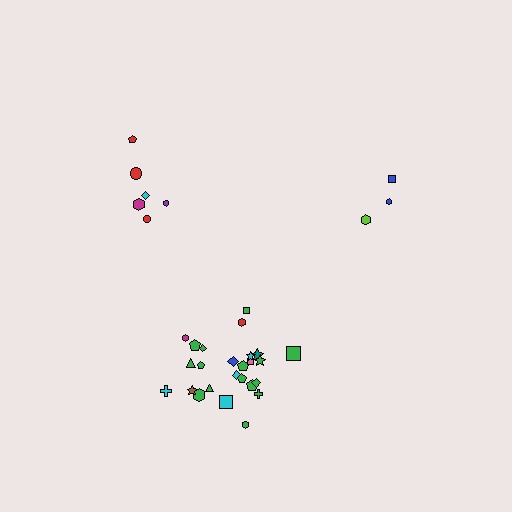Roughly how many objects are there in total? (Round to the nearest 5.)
Roughly 35 objects in total.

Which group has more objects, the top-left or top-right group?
The top-left group.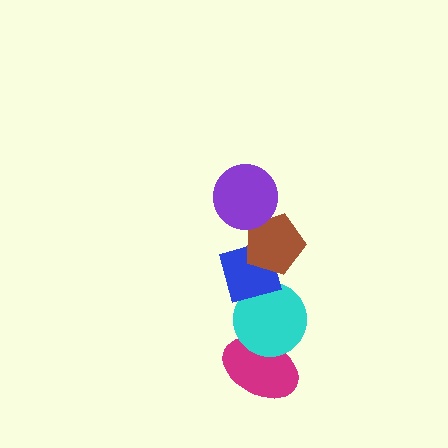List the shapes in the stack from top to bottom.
From top to bottom: the purple circle, the brown pentagon, the blue diamond, the cyan circle, the magenta ellipse.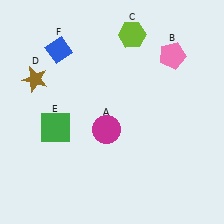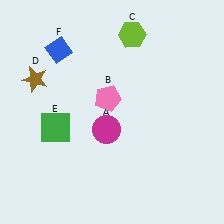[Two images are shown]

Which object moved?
The pink pentagon (B) moved left.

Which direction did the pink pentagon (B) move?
The pink pentagon (B) moved left.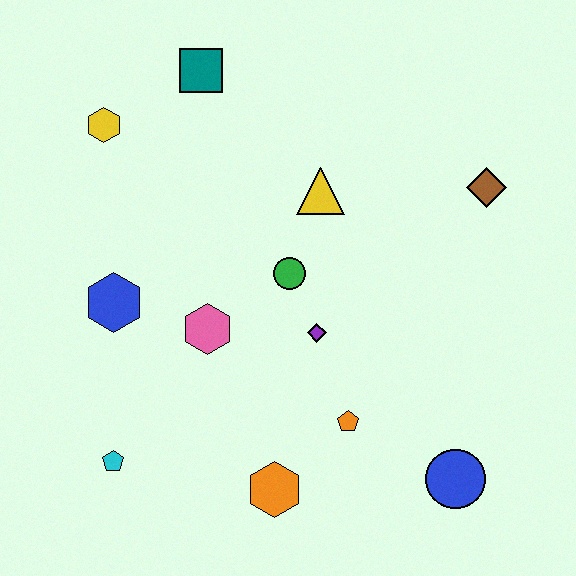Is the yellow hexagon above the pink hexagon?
Yes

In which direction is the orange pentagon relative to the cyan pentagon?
The orange pentagon is to the right of the cyan pentagon.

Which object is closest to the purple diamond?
The green circle is closest to the purple diamond.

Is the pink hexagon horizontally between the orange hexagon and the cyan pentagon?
Yes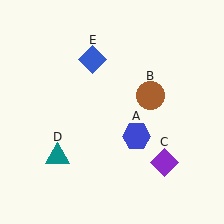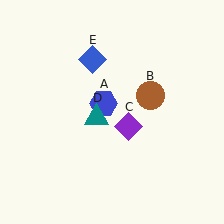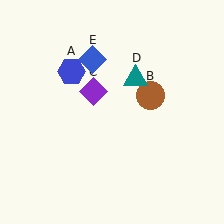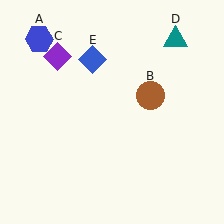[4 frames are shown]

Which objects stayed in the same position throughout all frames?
Brown circle (object B) and blue diamond (object E) remained stationary.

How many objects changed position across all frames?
3 objects changed position: blue hexagon (object A), purple diamond (object C), teal triangle (object D).